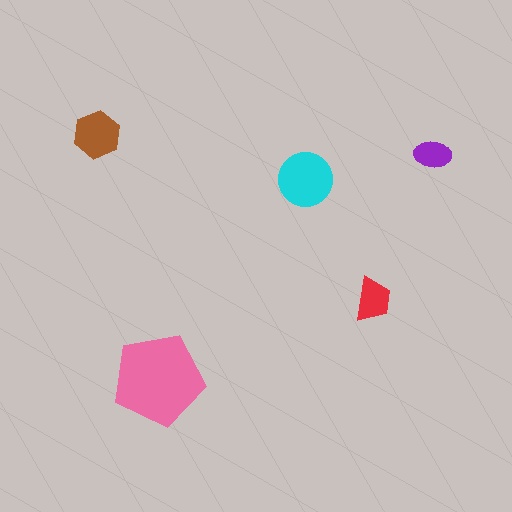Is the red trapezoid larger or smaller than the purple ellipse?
Larger.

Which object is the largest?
The pink pentagon.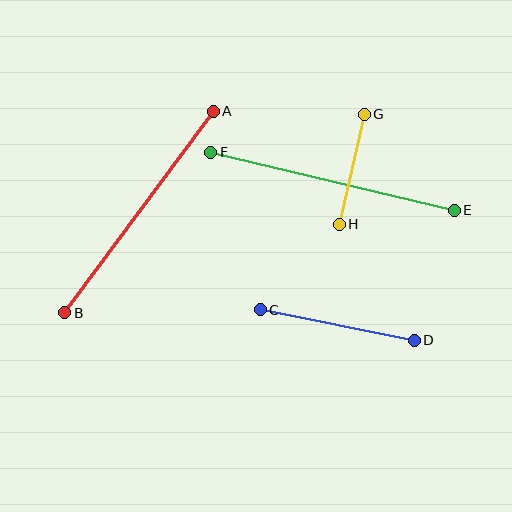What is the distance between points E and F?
The distance is approximately 251 pixels.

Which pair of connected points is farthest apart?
Points E and F are farthest apart.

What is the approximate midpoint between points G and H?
The midpoint is at approximately (352, 169) pixels.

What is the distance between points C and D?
The distance is approximately 157 pixels.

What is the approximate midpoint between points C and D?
The midpoint is at approximately (337, 325) pixels.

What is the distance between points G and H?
The distance is approximately 113 pixels.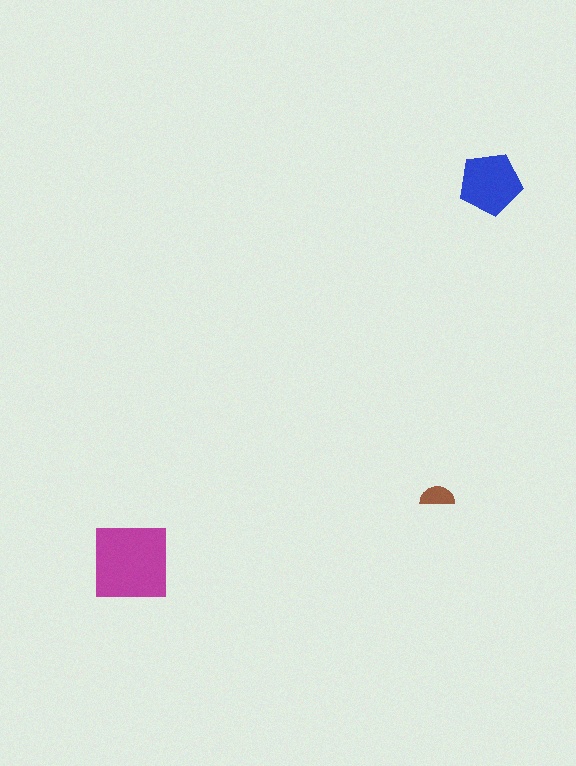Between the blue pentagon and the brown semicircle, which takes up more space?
The blue pentagon.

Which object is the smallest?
The brown semicircle.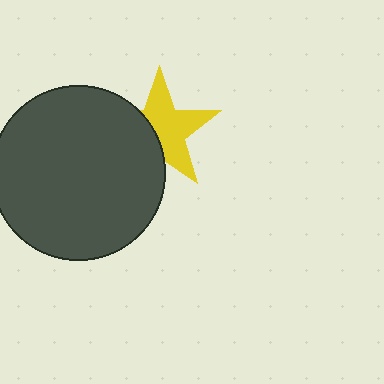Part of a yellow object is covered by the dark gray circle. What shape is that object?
It is a star.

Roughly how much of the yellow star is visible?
About half of it is visible (roughly 60%).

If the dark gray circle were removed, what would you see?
You would see the complete yellow star.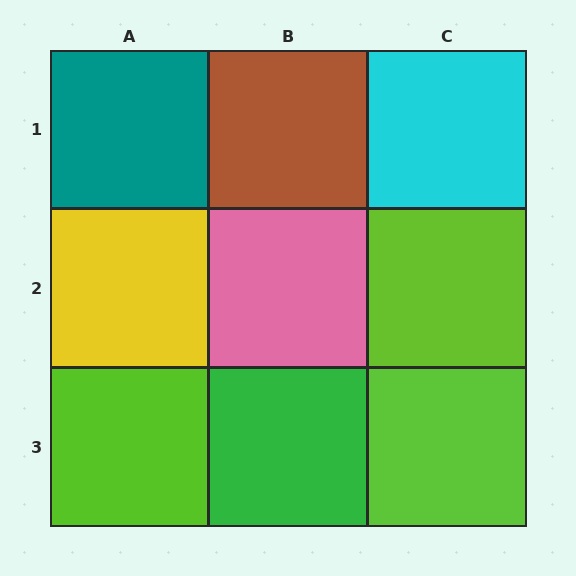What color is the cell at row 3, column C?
Lime.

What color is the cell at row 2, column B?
Pink.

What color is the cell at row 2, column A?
Yellow.